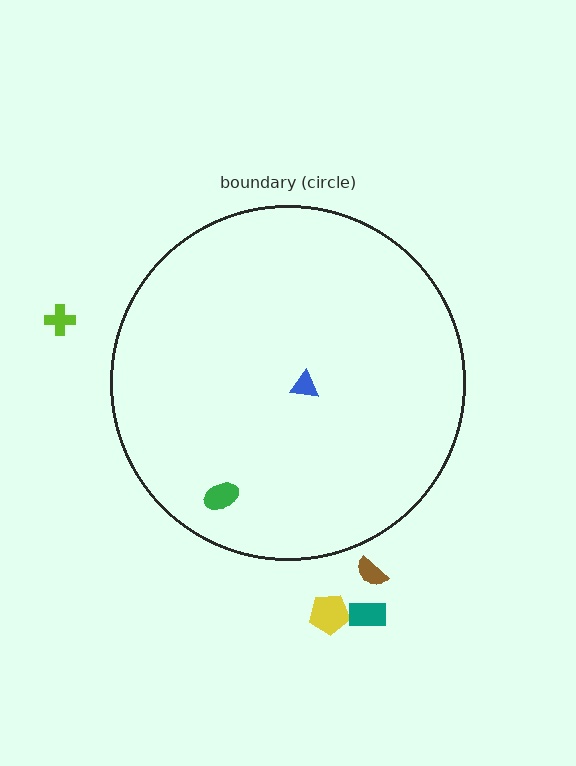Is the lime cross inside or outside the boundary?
Outside.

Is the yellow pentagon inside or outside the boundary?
Outside.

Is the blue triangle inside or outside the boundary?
Inside.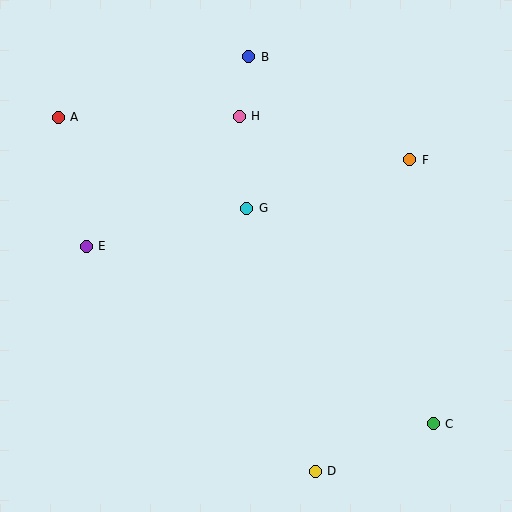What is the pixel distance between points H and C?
The distance between H and C is 364 pixels.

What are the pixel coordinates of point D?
Point D is at (315, 471).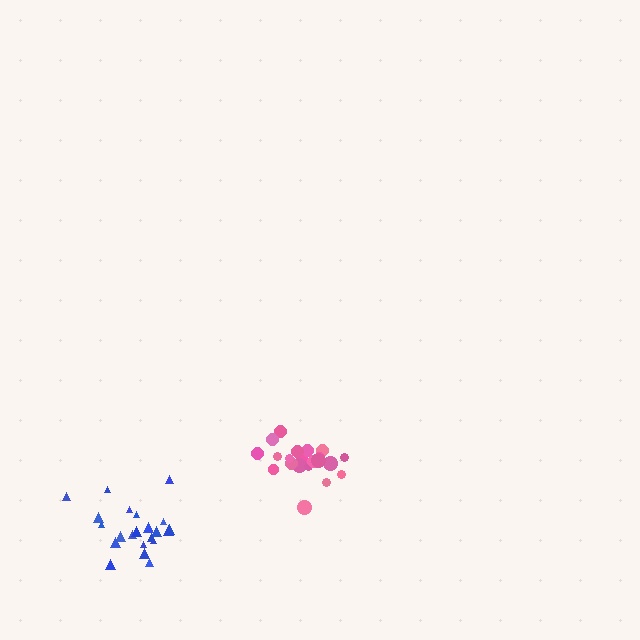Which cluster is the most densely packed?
Pink.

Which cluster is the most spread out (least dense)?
Blue.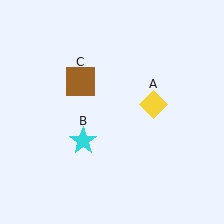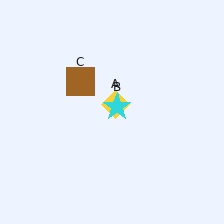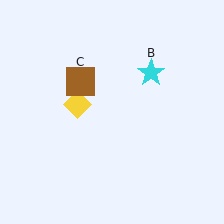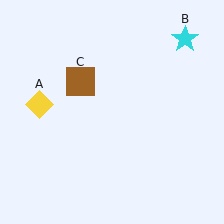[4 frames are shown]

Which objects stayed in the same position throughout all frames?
Brown square (object C) remained stationary.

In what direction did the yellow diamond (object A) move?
The yellow diamond (object A) moved left.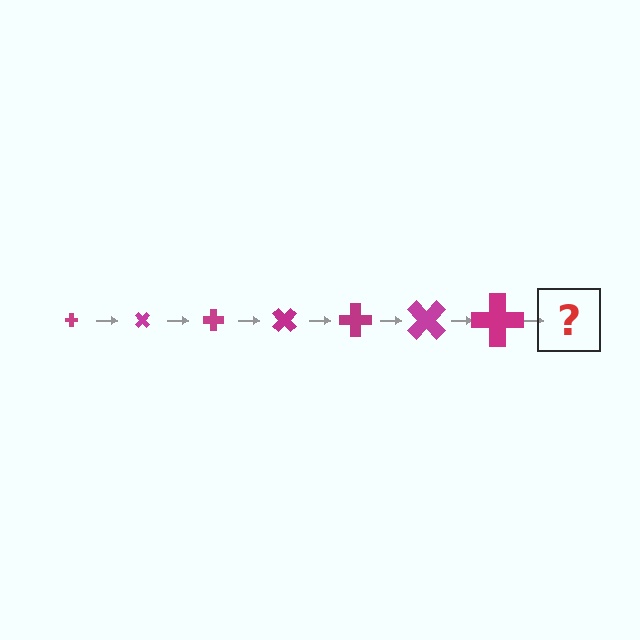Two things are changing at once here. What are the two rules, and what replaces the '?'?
The two rules are that the cross grows larger each step and it rotates 45 degrees each step. The '?' should be a cross, larger than the previous one and rotated 315 degrees from the start.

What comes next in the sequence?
The next element should be a cross, larger than the previous one and rotated 315 degrees from the start.